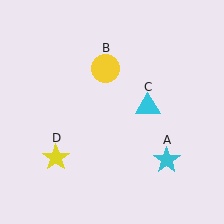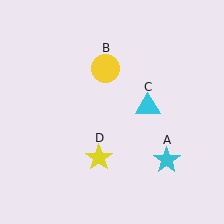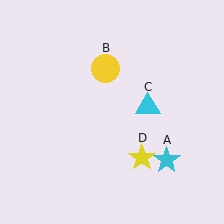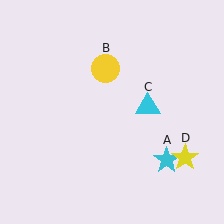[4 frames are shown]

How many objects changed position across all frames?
1 object changed position: yellow star (object D).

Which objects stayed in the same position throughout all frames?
Cyan star (object A) and yellow circle (object B) and cyan triangle (object C) remained stationary.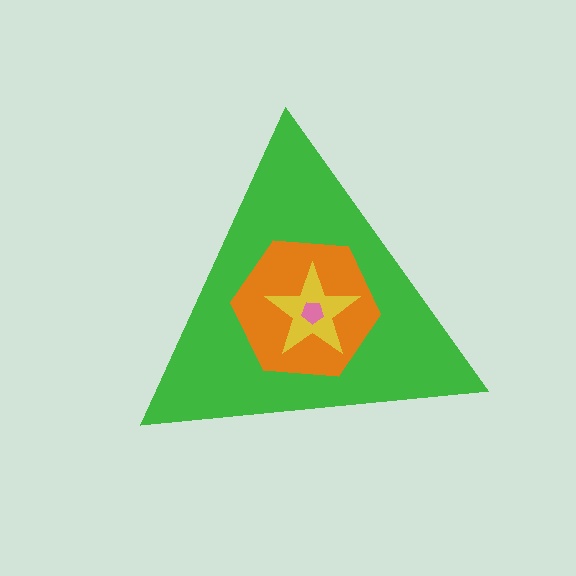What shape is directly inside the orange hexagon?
The yellow star.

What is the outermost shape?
The green triangle.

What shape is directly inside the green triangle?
The orange hexagon.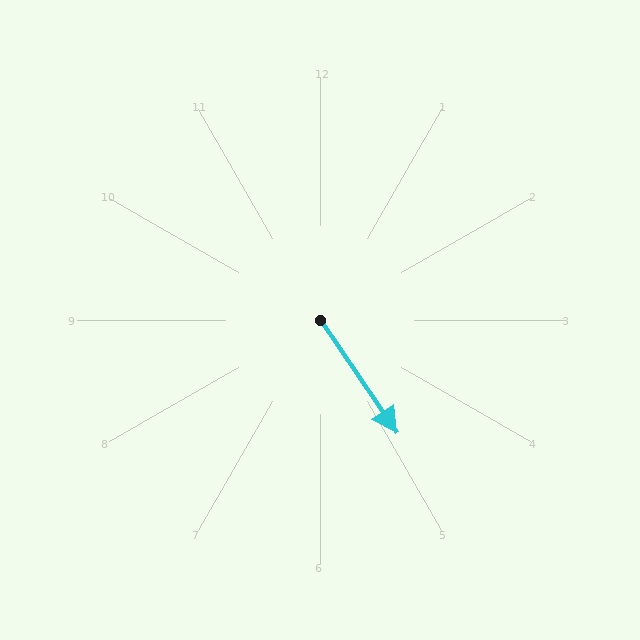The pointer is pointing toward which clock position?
Roughly 5 o'clock.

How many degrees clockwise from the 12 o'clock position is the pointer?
Approximately 146 degrees.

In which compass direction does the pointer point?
Southeast.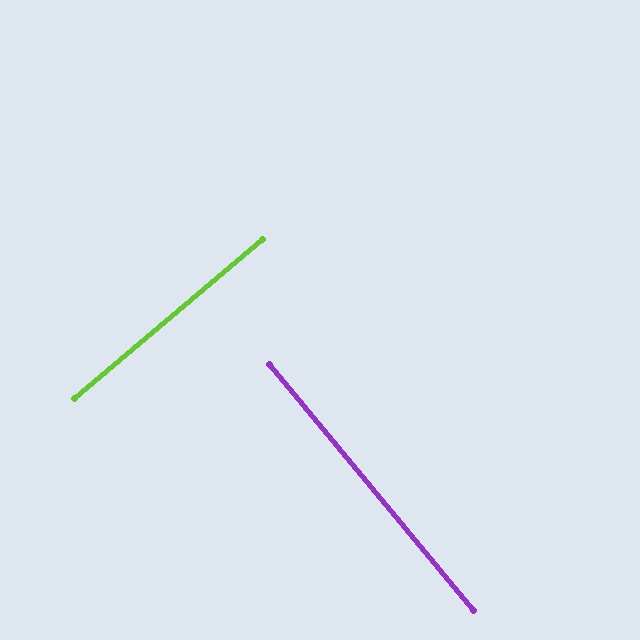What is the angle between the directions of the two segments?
Approximately 90 degrees.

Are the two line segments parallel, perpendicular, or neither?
Perpendicular — they meet at approximately 90°.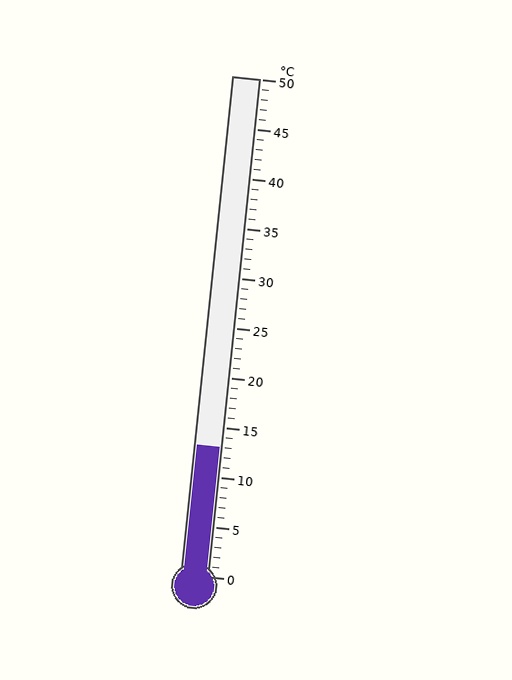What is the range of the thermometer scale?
The thermometer scale ranges from 0°C to 50°C.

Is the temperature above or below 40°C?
The temperature is below 40°C.